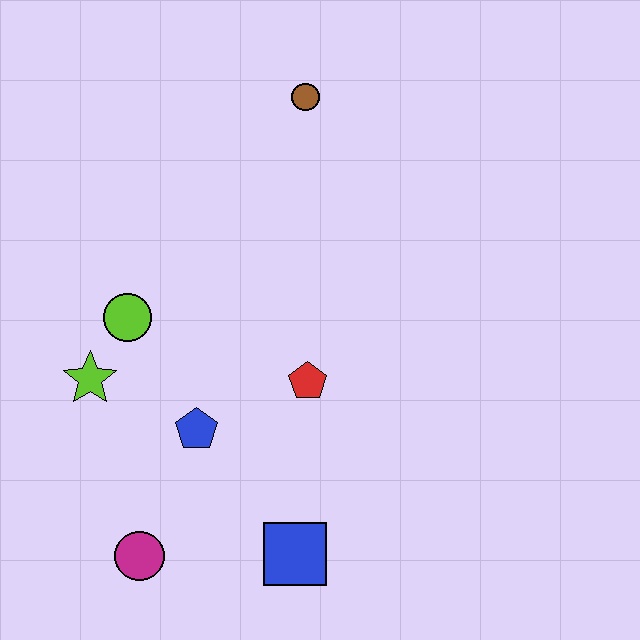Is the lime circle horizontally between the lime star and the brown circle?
Yes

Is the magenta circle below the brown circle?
Yes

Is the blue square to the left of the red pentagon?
Yes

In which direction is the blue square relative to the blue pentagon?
The blue square is below the blue pentagon.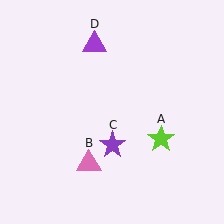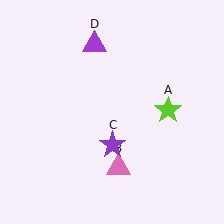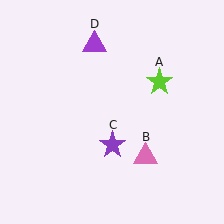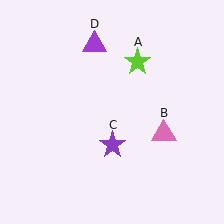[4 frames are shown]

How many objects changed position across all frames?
2 objects changed position: lime star (object A), pink triangle (object B).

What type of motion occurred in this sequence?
The lime star (object A), pink triangle (object B) rotated counterclockwise around the center of the scene.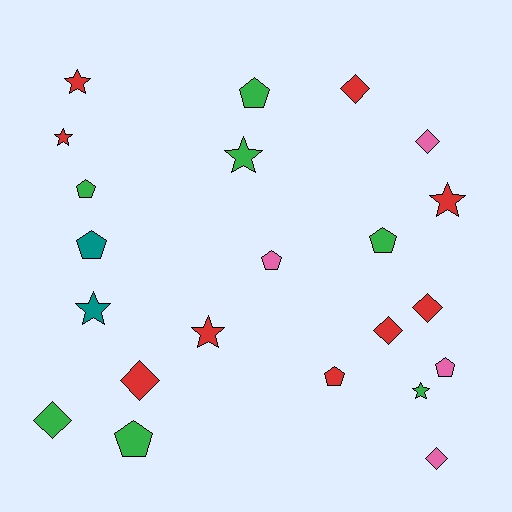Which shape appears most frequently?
Pentagon, with 8 objects.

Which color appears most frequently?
Red, with 9 objects.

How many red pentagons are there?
There is 1 red pentagon.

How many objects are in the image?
There are 22 objects.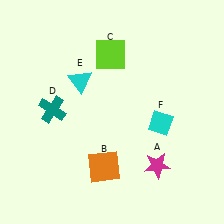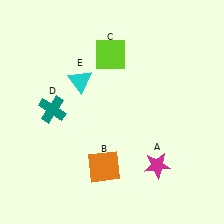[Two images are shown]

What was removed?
The cyan diamond (F) was removed in Image 2.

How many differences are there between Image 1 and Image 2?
There is 1 difference between the two images.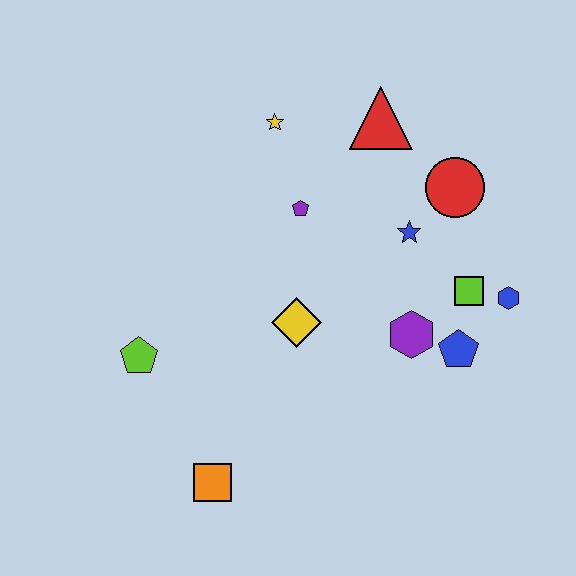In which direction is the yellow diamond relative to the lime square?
The yellow diamond is to the left of the lime square.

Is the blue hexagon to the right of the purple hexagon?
Yes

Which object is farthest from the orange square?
The red triangle is farthest from the orange square.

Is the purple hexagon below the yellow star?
Yes